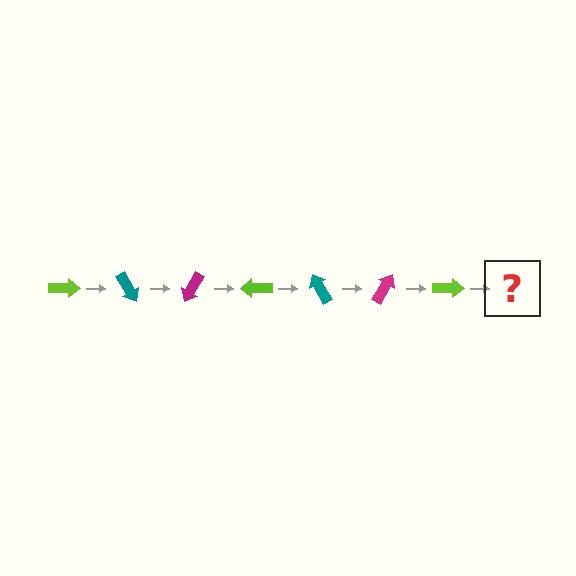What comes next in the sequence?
The next element should be a teal arrow, rotated 420 degrees from the start.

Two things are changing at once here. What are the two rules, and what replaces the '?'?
The two rules are that it rotates 60 degrees each step and the color cycles through lime, teal, and magenta. The '?' should be a teal arrow, rotated 420 degrees from the start.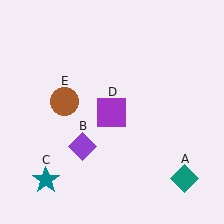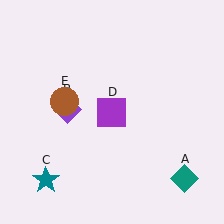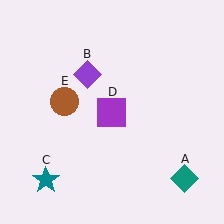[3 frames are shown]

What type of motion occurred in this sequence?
The purple diamond (object B) rotated clockwise around the center of the scene.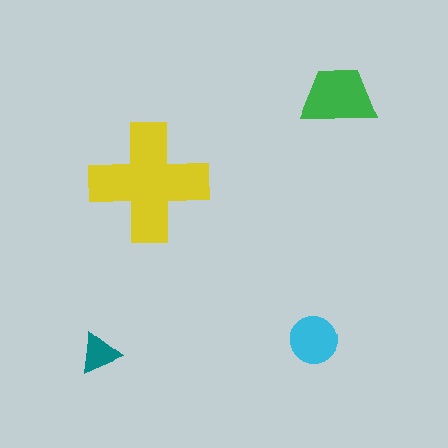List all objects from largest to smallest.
The yellow cross, the green trapezoid, the cyan circle, the teal triangle.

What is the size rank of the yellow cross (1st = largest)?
1st.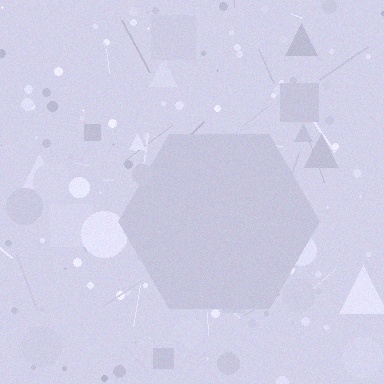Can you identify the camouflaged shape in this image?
The camouflaged shape is a hexagon.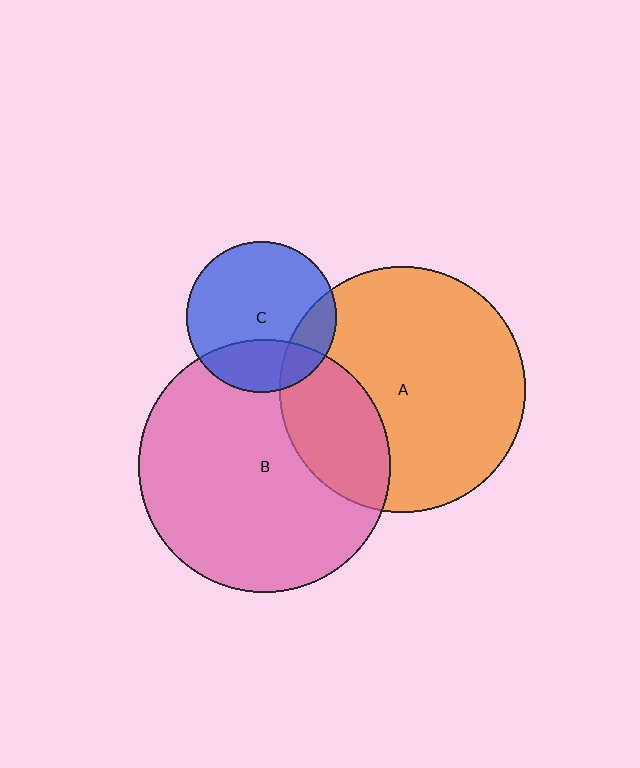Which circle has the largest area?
Circle B (pink).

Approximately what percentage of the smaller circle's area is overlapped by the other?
Approximately 25%.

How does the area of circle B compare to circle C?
Approximately 2.8 times.